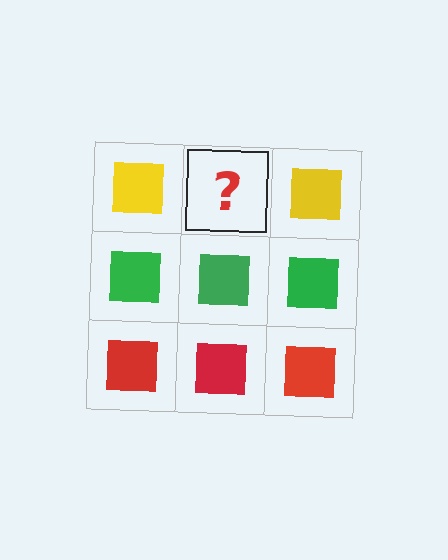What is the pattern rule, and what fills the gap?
The rule is that each row has a consistent color. The gap should be filled with a yellow square.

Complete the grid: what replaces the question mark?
The question mark should be replaced with a yellow square.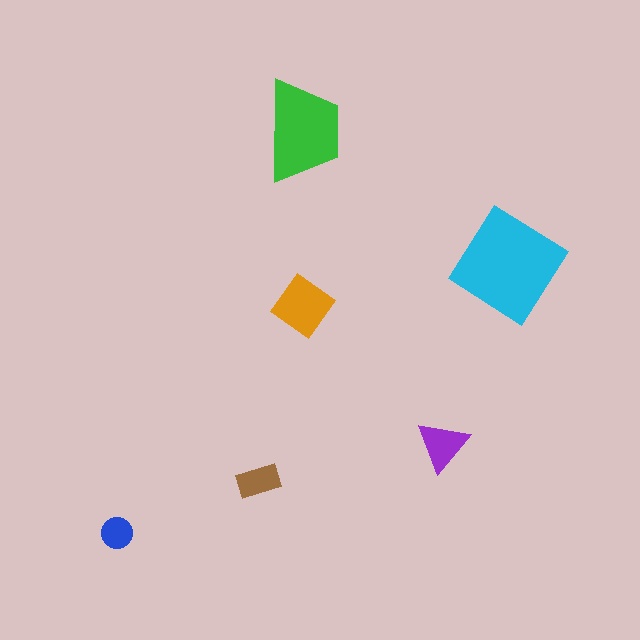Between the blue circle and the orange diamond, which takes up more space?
The orange diamond.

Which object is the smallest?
The blue circle.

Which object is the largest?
The cyan diamond.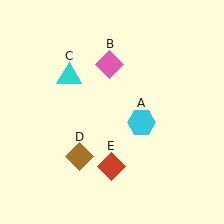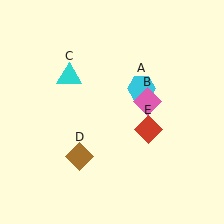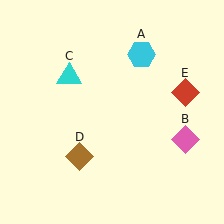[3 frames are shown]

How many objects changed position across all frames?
3 objects changed position: cyan hexagon (object A), pink diamond (object B), red diamond (object E).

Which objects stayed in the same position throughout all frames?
Cyan triangle (object C) and brown diamond (object D) remained stationary.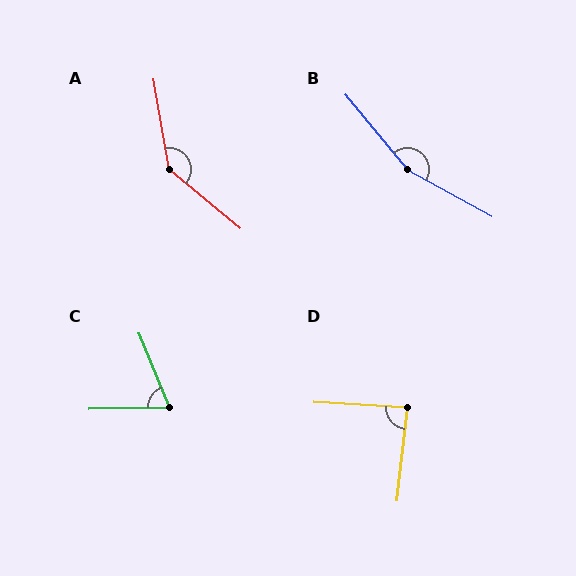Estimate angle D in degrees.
Approximately 87 degrees.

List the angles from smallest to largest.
C (68°), D (87°), A (139°), B (158°).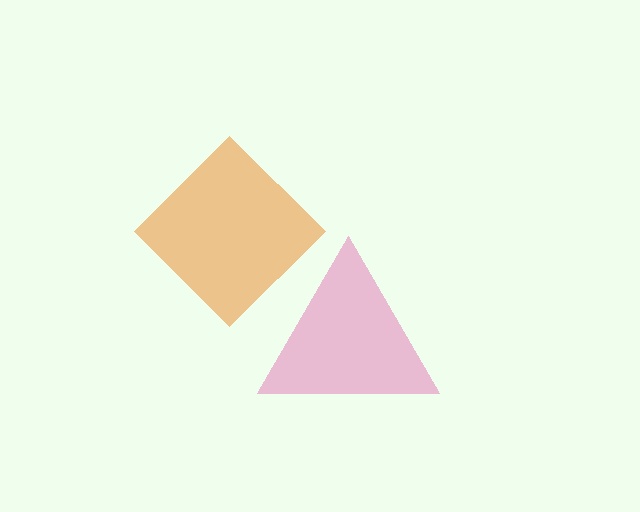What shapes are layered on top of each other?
The layered shapes are: a pink triangle, an orange diamond.